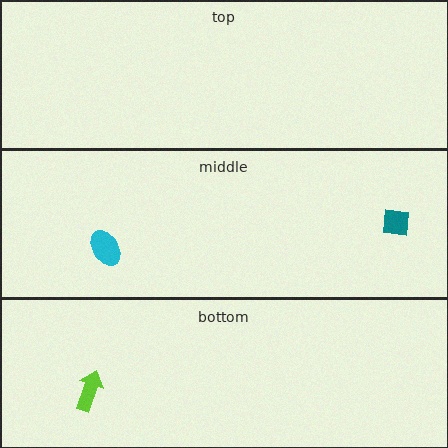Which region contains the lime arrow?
The bottom region.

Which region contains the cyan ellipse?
The middle region.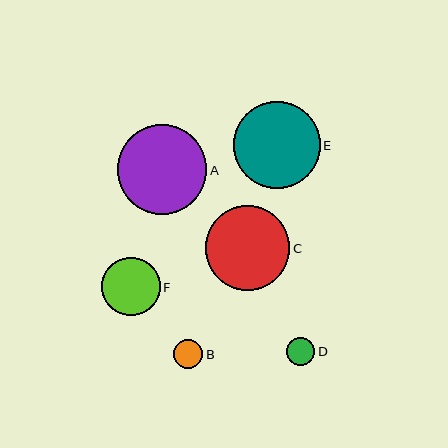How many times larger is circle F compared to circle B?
Circle F is approximately 2.0 times the size of circle B.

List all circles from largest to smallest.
From largest to smallest: A, E, C, F, B, D.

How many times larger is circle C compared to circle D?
Circle C is approximately 3.0 times the size of circle D.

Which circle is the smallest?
Circle D is the smallest with a size of approximately 28 pixels.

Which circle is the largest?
Circle A is the largest with a size of approximately 90 pixels.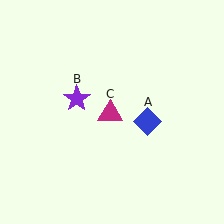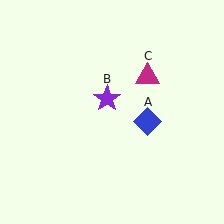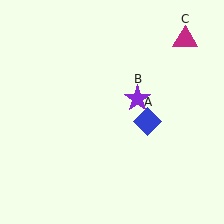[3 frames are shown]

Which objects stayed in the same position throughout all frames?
Blue diamond (object A) remained stationary.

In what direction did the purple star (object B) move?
The purple star (object B) moved right.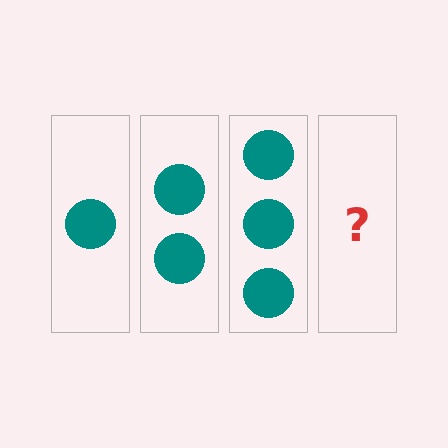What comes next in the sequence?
The next element should be 4 circles.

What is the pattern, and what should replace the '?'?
The pattern is that each step adds one more circle. The '?' should be 4 circles.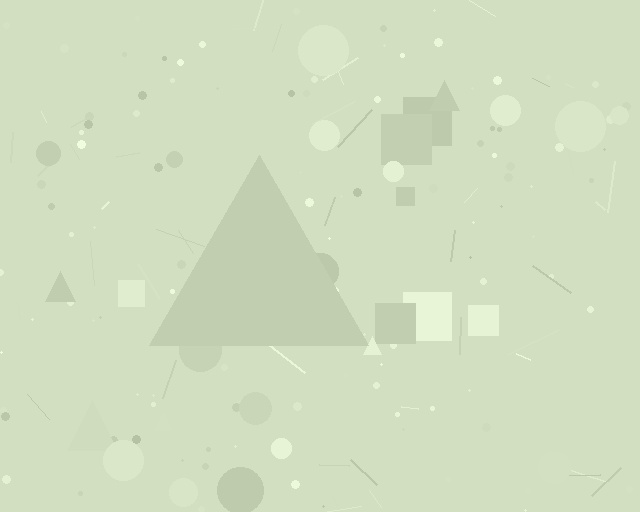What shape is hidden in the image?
A triangle is hidden in the image.